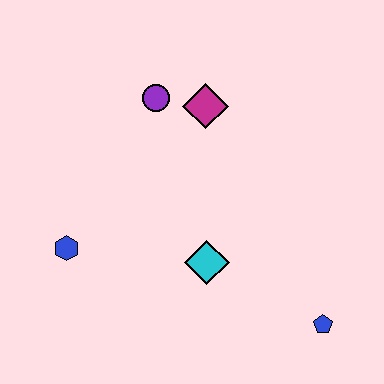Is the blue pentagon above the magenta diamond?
No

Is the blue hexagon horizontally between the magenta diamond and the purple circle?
No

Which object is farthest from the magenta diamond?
The blue pentagon is farthest from the magenta diamond.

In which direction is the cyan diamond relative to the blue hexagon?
The cyan diamond is to the right of the blue hexagon.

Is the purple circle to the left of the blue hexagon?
No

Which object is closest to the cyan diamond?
The blue pentagon is closest to the cyan diamond.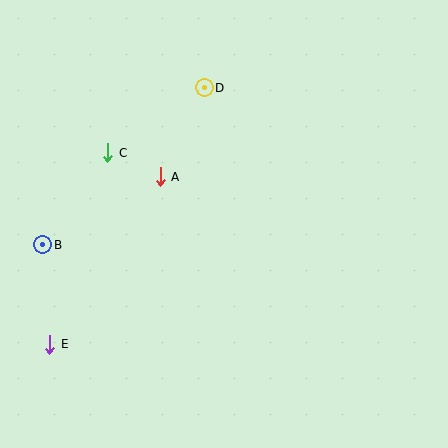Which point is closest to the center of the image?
Point A at (160, 177) is closest to the center.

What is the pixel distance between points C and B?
The distance between C and B is 113 pixels.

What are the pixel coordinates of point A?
Point A is at (160, 177).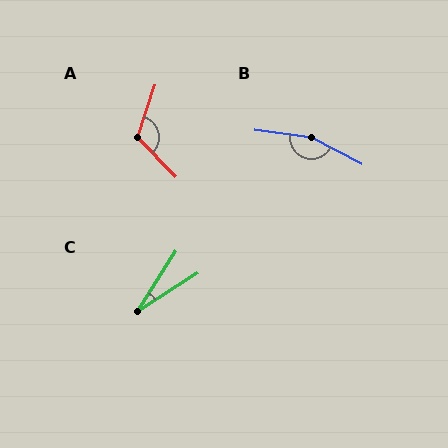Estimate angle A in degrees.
Approximately 118 degrees.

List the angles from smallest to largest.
C (25°), A (118°), B (160°).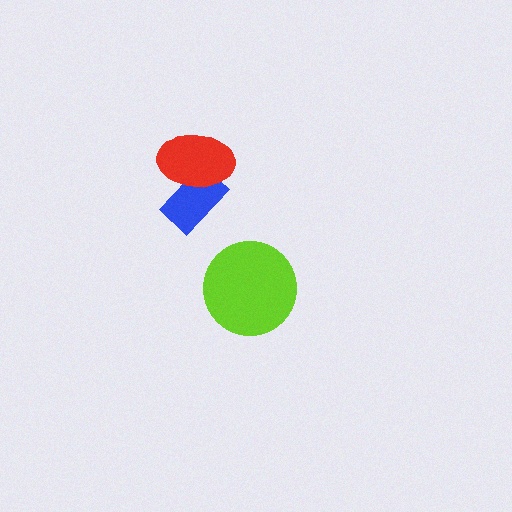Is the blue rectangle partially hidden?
Yes, it is partially covered by another shape.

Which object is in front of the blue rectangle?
The red ellipse is in front of the blue rectangle.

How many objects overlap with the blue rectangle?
1 object overlaps with the blue rectangle.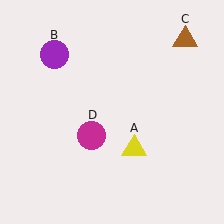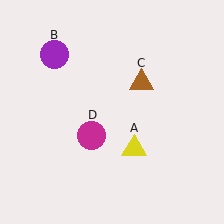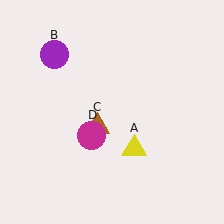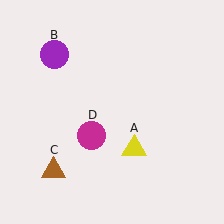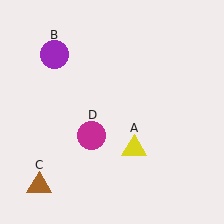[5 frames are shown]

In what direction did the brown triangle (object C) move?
The brown triangle (object C) moved down and to the left.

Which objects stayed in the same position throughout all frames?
Yellow triangle (object A) and purple circle (object B) and magenta circle (object D) remained stationary.